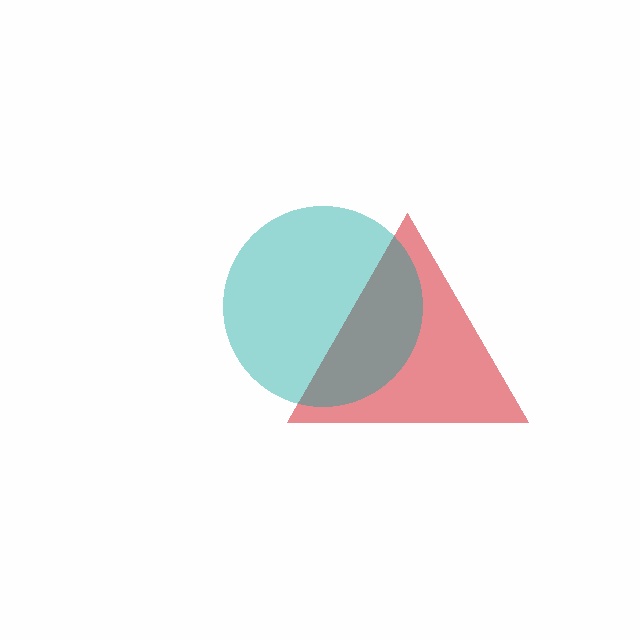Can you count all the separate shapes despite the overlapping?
Yes, there are 2 separate shapes.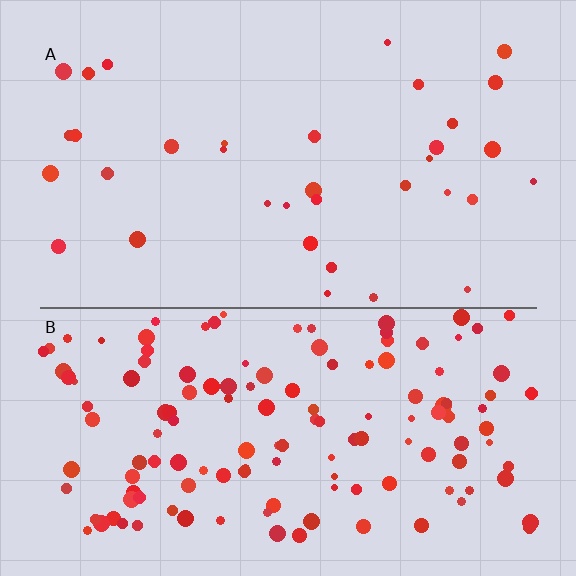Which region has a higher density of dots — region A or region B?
B (the bottom).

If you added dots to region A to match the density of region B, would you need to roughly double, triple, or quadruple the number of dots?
Approximately quadruple.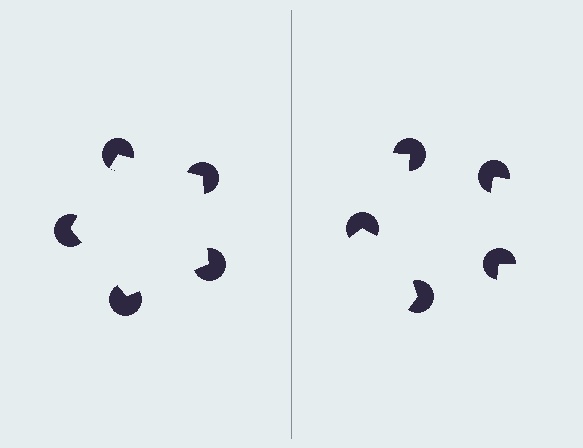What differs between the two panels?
The pac-man discs are positioned identically on both sides; only the wedge orientations differ. On the left they align to a pentagon; on the right they are misaligned.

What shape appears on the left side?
An illusory pentagon.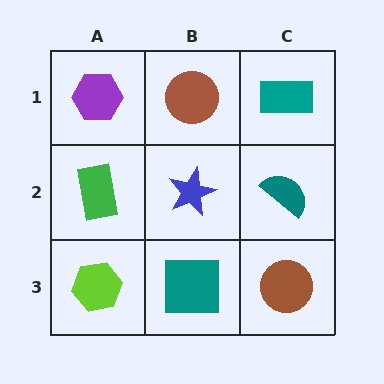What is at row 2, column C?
A teal semicircle.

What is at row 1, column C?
A teal rectangle.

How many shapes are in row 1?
3 shapes.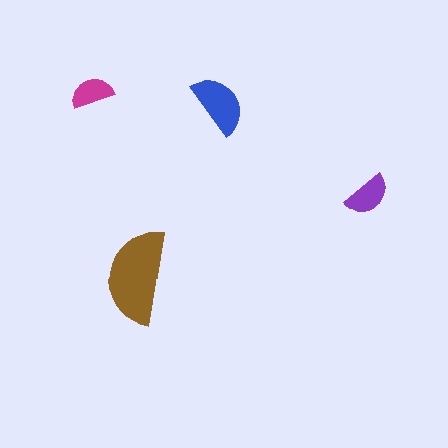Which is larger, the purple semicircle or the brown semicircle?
The brown one.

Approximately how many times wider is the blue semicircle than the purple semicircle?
About 1.5 times wider.